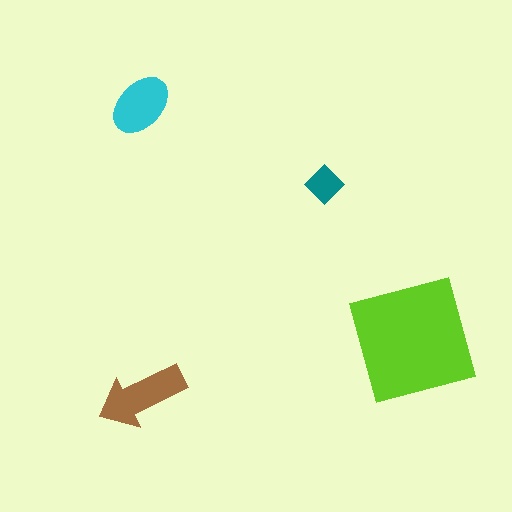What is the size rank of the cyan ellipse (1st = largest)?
3rd.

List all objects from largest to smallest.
The lime square, the brown arrow, the cyan ellipse, the teal diamond.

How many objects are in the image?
There are 4 objects in the image.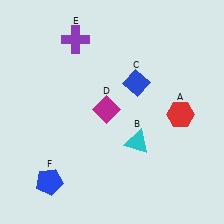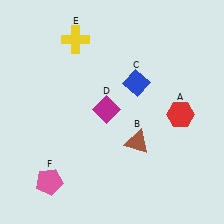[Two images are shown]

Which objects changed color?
B changed from cyan to brown. E changed from purple to yellow. F changed from blue to pink.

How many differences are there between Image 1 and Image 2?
There are 3 differences between the two images.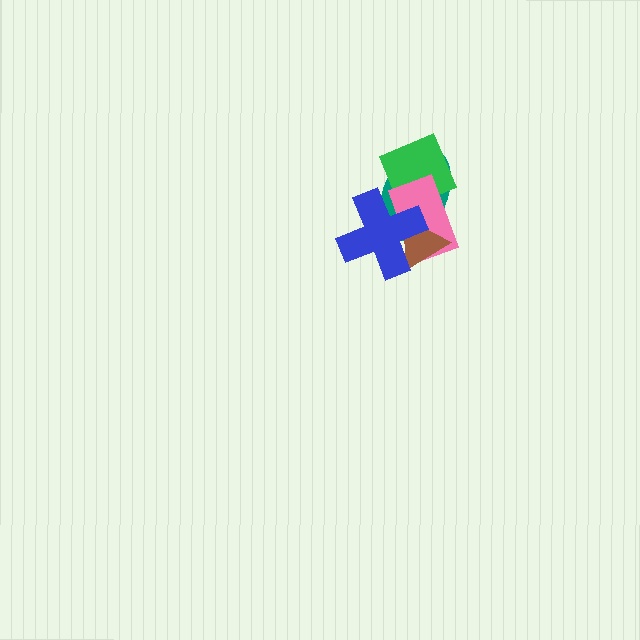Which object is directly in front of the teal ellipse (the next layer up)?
The green square is directly in front of the teal ellipse.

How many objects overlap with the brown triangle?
3 objects overlap with the brown triangle.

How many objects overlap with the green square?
2 objects overlap with the green square.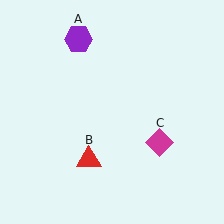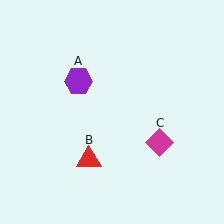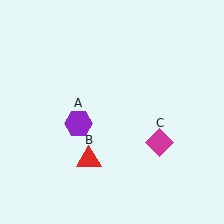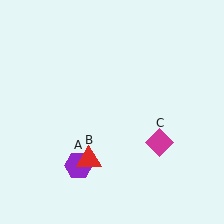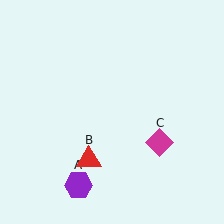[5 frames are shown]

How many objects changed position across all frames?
1 object changed position: purple hexagon (object A).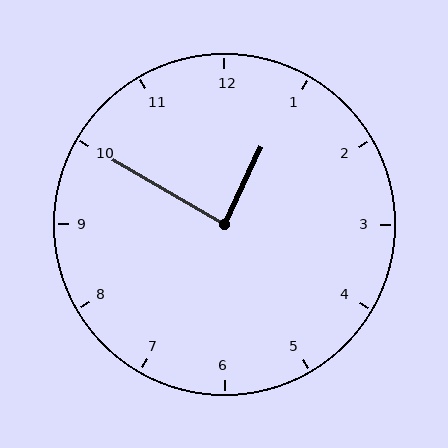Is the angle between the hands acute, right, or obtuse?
It is right.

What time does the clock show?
12:50.